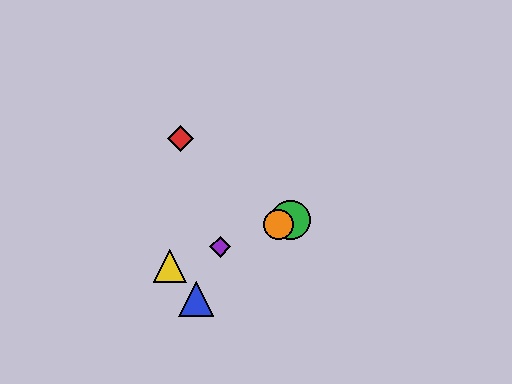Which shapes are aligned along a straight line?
The green circle, the yellow triangle, the purple diamond, the orange circle are aligned along a straight line.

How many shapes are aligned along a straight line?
4 shapes (the green circle, the yellow triangle, the purple diamond, the orange circle) are aligned along a straight line.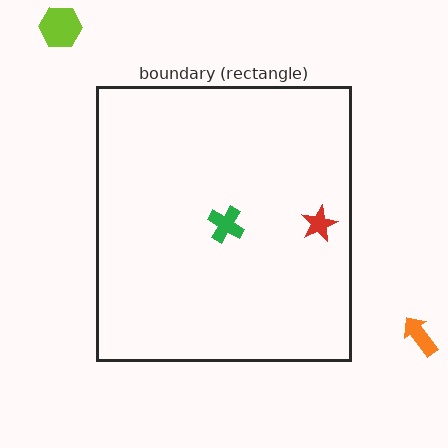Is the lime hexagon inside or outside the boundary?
Outside.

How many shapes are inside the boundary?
2 inside, 2 outside.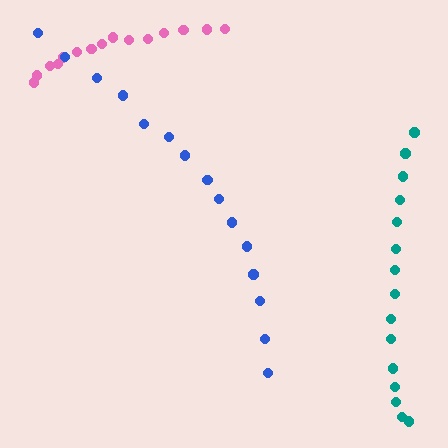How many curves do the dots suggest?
There are 3 distinct paths.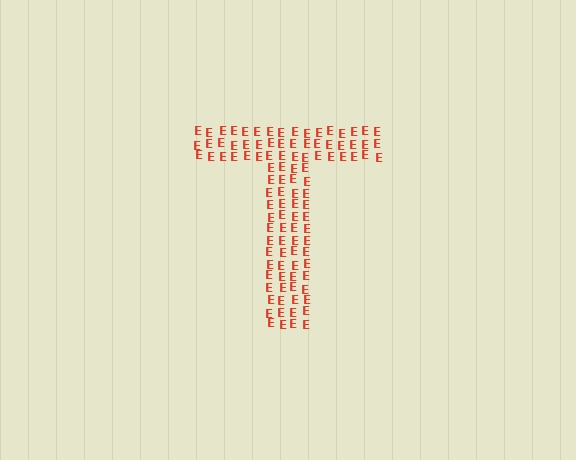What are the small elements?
The small elements are letter E's.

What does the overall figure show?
The overall figure shows the letter T.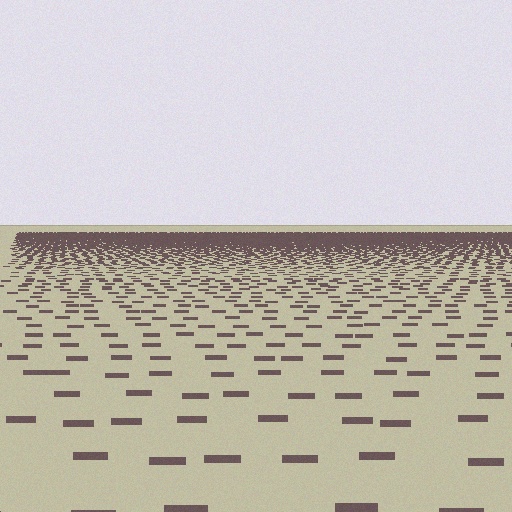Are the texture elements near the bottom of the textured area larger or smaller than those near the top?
Larger. Near the bottom, elements are closer to the viewer and appear at a bigger on-screen size.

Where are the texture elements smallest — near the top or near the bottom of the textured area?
Near the top.